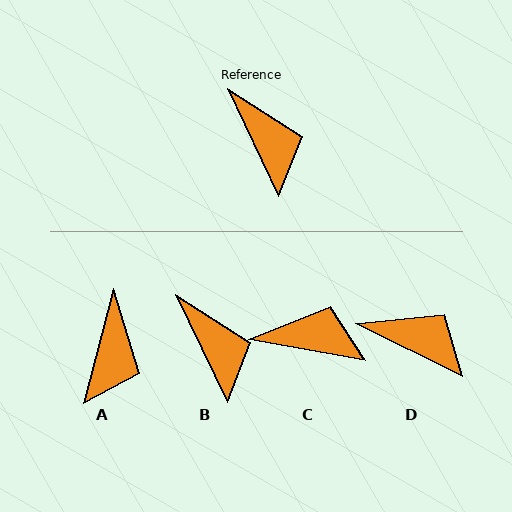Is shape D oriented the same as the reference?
No, it is off by about 38 degrees.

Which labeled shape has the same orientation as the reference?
B.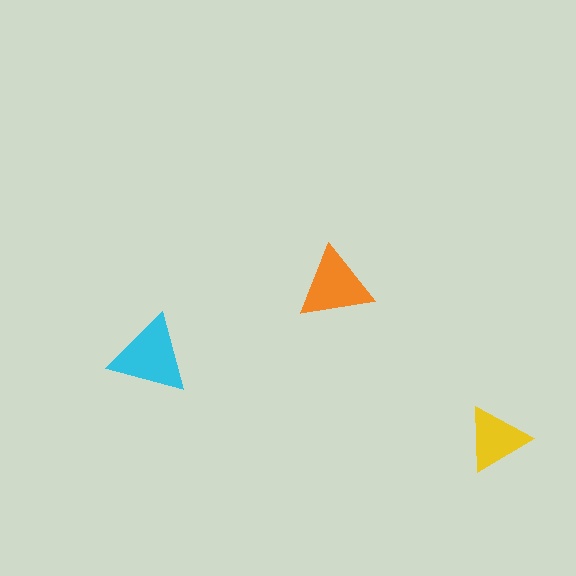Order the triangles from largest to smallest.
the cyan one, the orange one, the yellow one.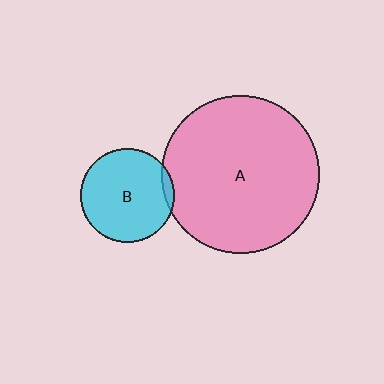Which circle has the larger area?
Circle A (pink).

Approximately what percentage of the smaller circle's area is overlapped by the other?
Approximately 5%.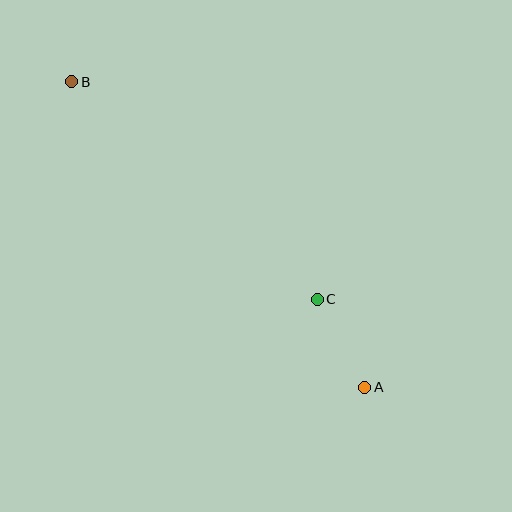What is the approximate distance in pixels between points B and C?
The distance between B and C is approximately 328 pixels.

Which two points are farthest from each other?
Points A and B are farthest from each other.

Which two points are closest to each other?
Points A and C are closest to each other.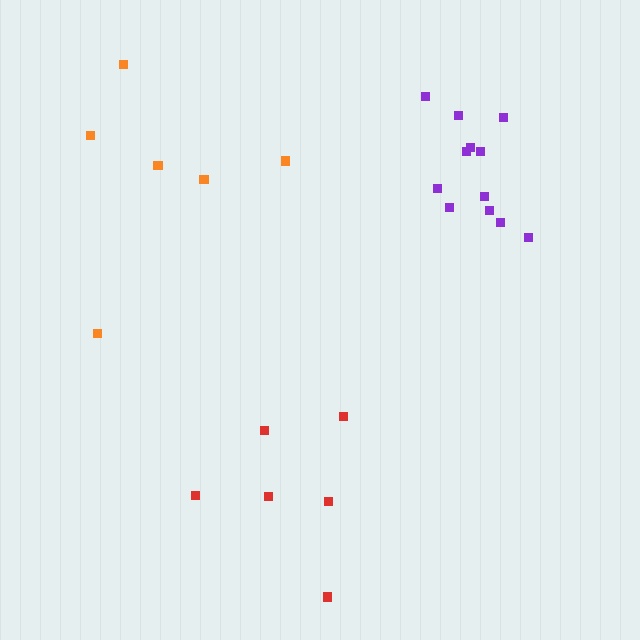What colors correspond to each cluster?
The clusters are colored: purple, red, orange.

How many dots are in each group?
Group 1: 12 dots, Group 2: 6 dots, Group 3: 6 dots (24 total).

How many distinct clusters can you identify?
There are 3 distinct clusters.